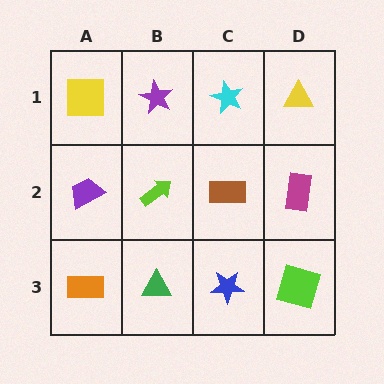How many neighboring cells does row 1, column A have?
2.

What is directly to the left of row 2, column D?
A brown rectangle.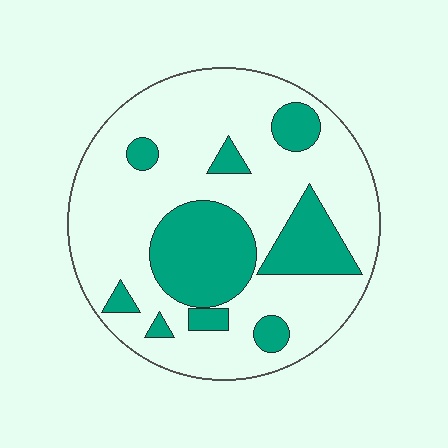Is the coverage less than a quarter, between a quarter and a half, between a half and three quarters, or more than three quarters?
Between a quarter and a half.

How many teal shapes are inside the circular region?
9.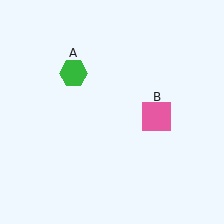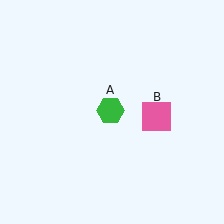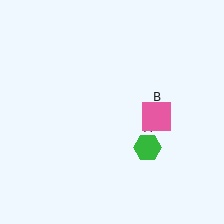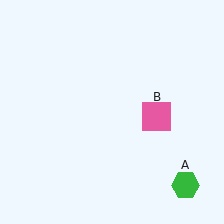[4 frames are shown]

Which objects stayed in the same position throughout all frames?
Pink square (object B) remained stationary.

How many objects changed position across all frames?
1 object changed position: green hexagon (object A).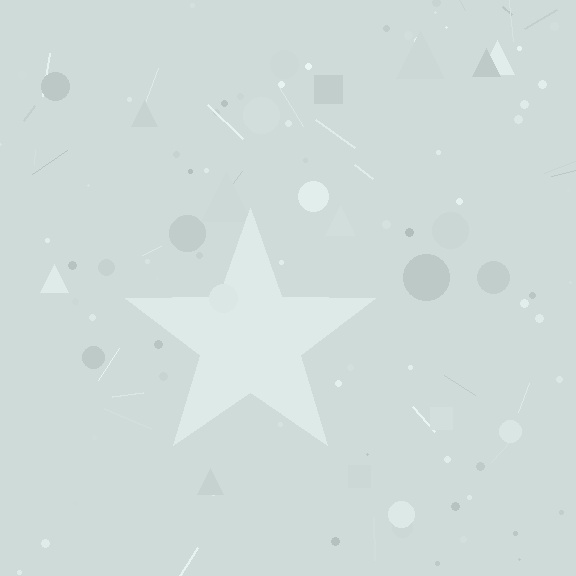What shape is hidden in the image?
A star is hidden in the image.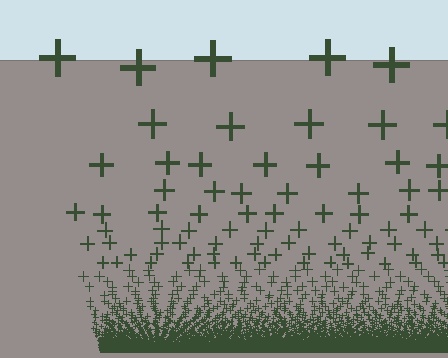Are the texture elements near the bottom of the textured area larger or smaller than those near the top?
Smaller. The gradient is inverted — elements near the bottom are smaller and denser.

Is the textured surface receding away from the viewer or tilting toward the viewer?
The surface appears to tilt toward the viewer. Texture elements get larger and sparser toward the top.